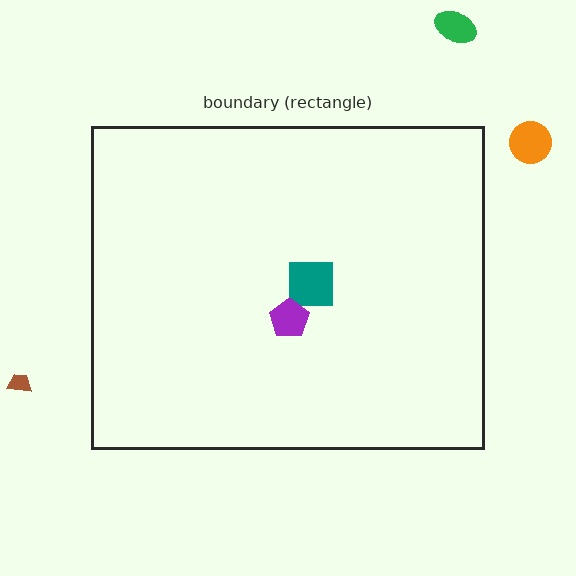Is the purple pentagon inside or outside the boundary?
Inside.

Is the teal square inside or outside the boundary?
Inside.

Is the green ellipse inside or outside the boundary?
Outside.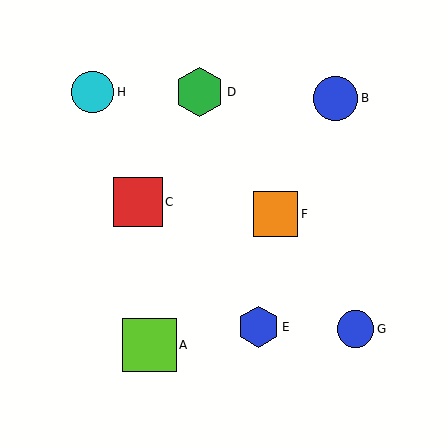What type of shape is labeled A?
Shape A is a lime square.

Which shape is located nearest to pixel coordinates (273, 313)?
The blue hexagon (labeled E) at (259, 327) is nearest to that location.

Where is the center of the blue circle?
The center of the blue circle is at (355, 329).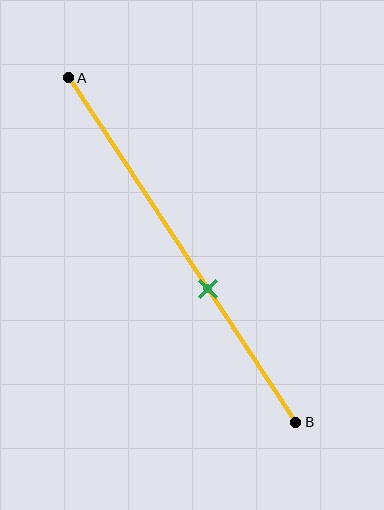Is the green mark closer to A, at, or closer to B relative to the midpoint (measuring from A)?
The green mark is closer to point B than the midpoint of segment AB.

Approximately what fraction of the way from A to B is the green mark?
The green mark is approximately 60% of the way from A to B.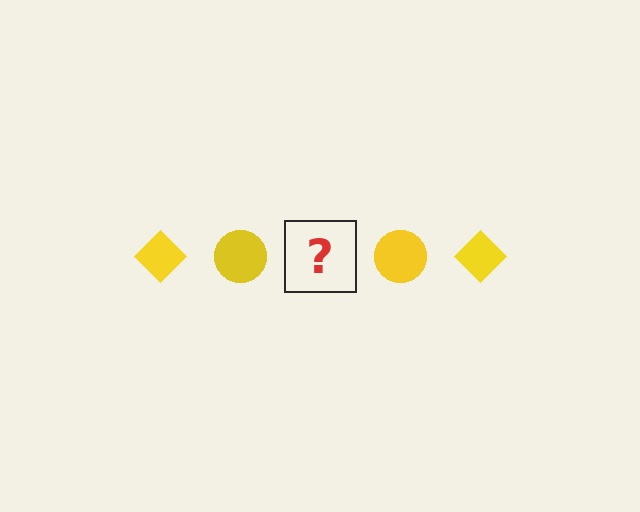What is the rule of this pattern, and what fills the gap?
The rule is that the pattern cycles through diamond, circle shapes in yellow. The gap should be filled with a yellow diamond.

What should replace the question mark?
The question mark should be replaced with a yellow diamond.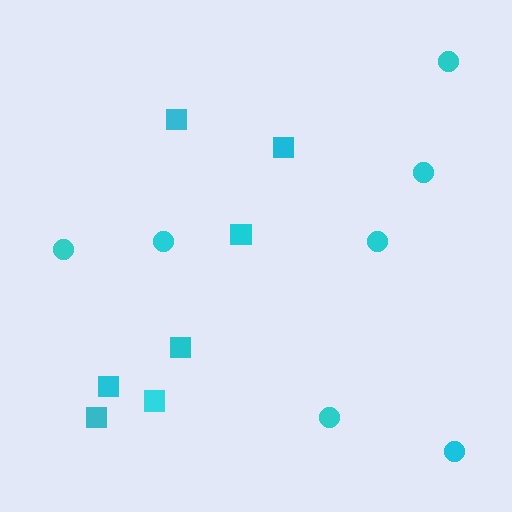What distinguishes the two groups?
There are 2 groups: one group of circles (7) and one group of squares (7).